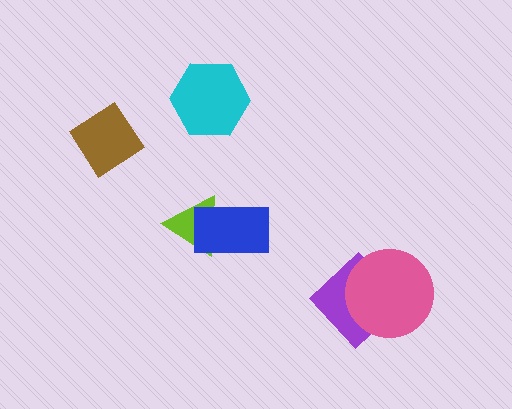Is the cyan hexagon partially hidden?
No, no other shape covers it.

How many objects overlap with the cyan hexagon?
0 objects overlap with the cyan hexagon.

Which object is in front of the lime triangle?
The blue rectangle is in front of the lime triangle.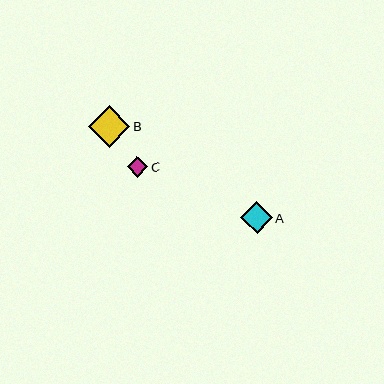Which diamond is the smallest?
Diamond C is the smallest with a size of approximately 21 pixels.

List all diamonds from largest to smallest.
From largest to smallest: B, A, C.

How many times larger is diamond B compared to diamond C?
Diamond B is approximately 2.0 times the size of diamond C.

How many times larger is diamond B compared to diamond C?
Diamond B is approximately 2.0 times the size of diamond C.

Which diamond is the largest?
Diamond B is the largest with a size of approximately 42 pixels.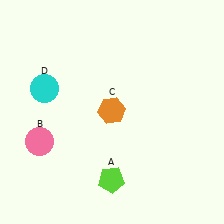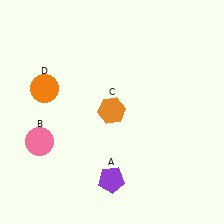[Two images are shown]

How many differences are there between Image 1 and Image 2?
There are 2 differences between the two images.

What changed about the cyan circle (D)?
In Image 1, D is cyan. In Image 2, it changed to orange.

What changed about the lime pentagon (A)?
In Image 1, A is lime. In Image 2, it changed to purple.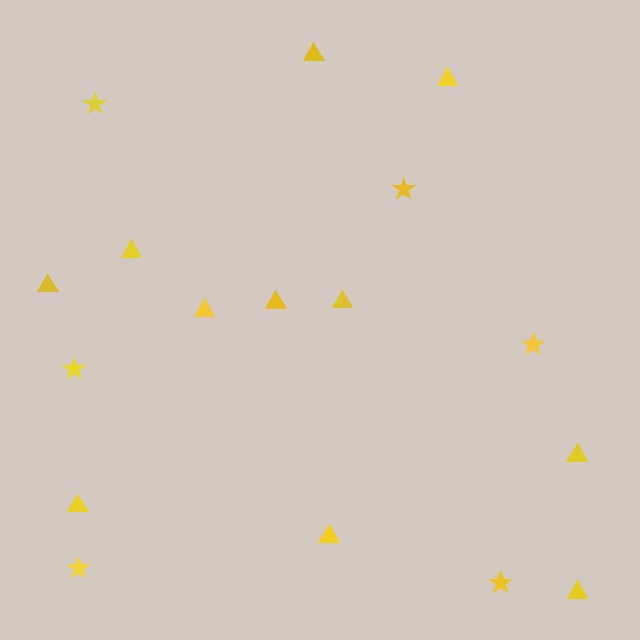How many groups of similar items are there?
There are 2 groups: one group of stars (6) and one group of triangles (11).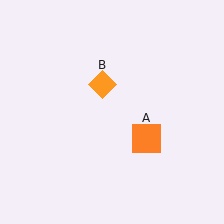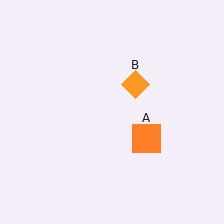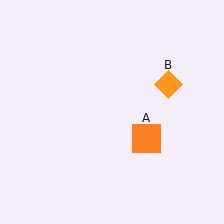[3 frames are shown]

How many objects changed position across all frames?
1 object changed position: orange diamond (object B).